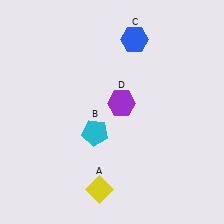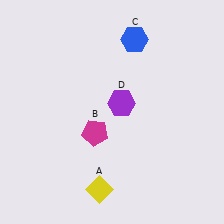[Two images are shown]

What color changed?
The pentagon (B) changed from cyan in Image 1 to magenta in Image 2.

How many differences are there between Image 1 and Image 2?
There is 1 difference between the two images.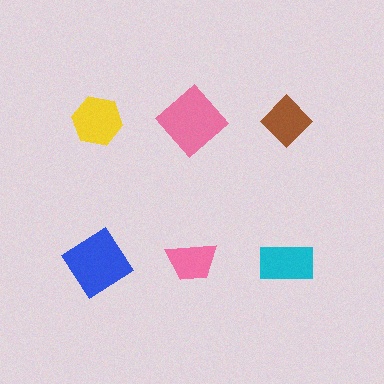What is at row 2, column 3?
A cyan rectangle.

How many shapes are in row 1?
3 shapes.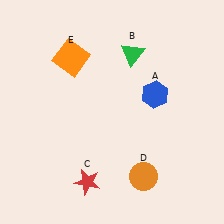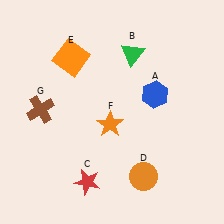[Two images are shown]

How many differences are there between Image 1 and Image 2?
There are 2 differences between the two images.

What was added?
An orange star (F), a brown cross (G) were added in Image 2.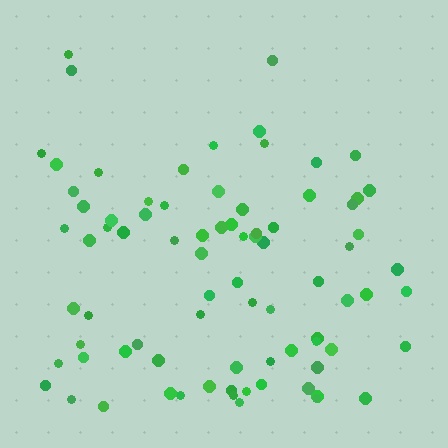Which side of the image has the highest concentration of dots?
The bottom.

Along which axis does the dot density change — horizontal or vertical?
Vertical.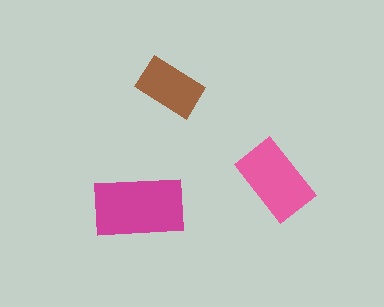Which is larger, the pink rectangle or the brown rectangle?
The pink one.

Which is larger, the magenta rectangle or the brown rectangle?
The magenta one.